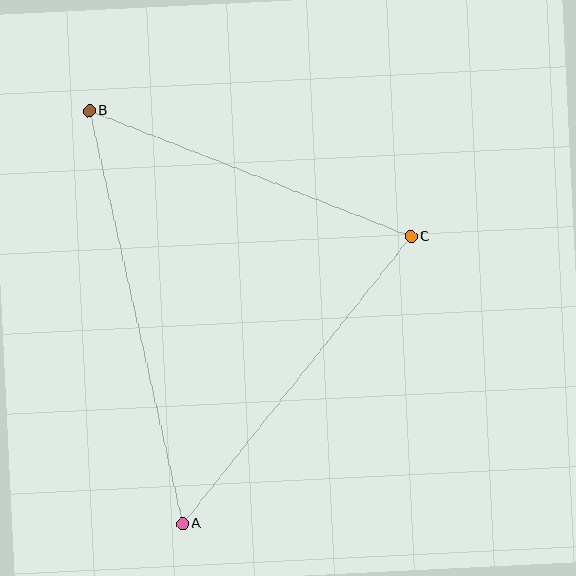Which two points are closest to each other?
Points B and C are closest to each other.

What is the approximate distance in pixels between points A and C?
The distance between A and C is approximately 366 pixels.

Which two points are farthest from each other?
Points A and B are farthest from each other.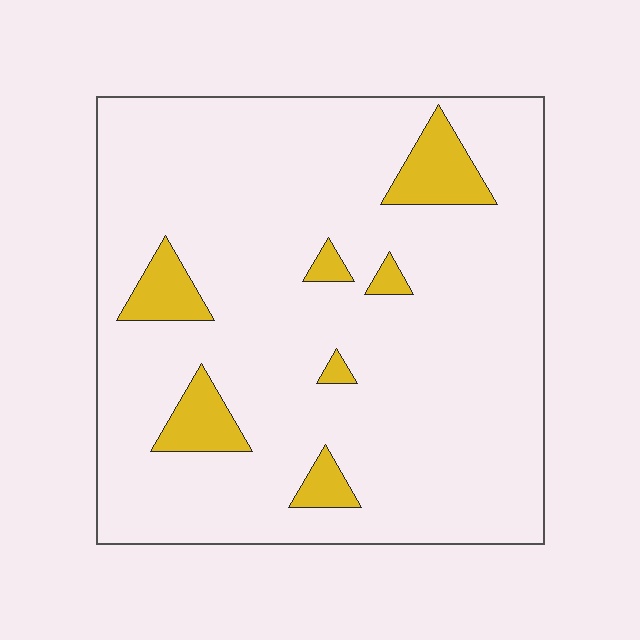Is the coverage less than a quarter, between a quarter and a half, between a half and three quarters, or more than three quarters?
Less than a quarter.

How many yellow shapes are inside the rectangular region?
7.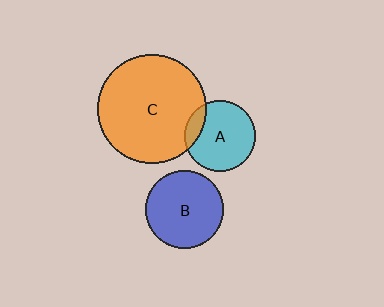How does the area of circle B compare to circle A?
Approximately 1.2 times.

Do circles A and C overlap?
Yes.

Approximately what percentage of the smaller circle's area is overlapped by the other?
Approximately 15%.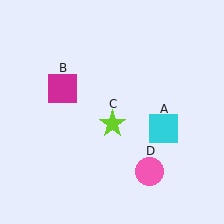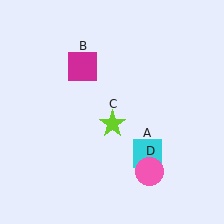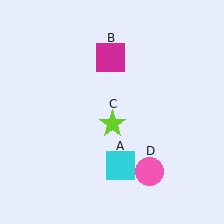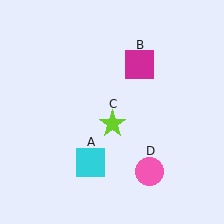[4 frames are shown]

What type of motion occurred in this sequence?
The cyan square (object A), magenta square (object B) rotated clockwise around the center of the scene.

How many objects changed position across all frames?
2 objects changed position: cyan square (object A), magenta square (object B).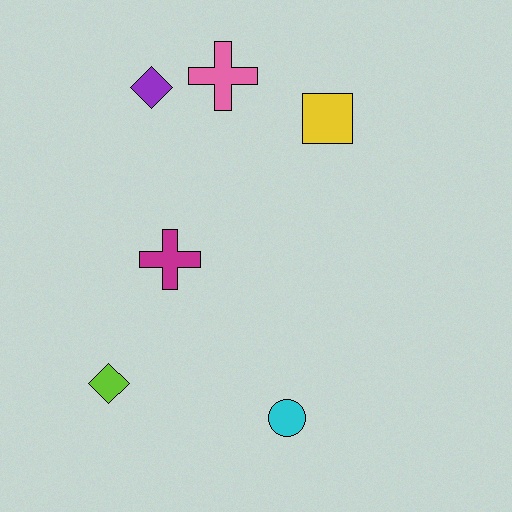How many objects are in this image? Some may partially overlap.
There are 6 objects.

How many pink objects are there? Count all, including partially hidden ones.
There is 1 pink object.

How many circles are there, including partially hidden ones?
There is 1 circle.